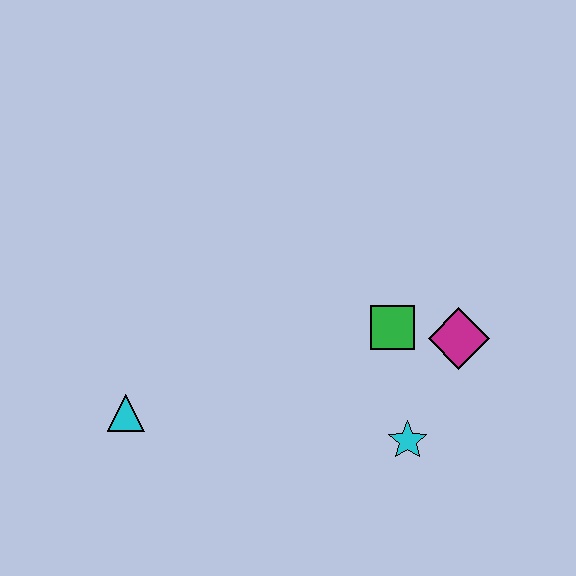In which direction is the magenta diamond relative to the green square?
The magenta diamond is to the right of the green square.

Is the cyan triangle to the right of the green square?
No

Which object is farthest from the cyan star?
The cyan triangle is farthest from the cyan star.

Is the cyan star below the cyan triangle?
Yes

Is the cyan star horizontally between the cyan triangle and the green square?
No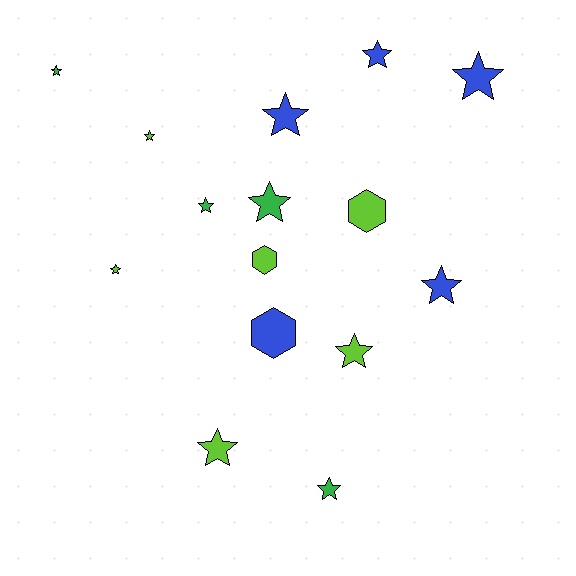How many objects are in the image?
There are 15 objects.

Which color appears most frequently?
Lime, with 6 objects.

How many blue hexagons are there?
There is 1 blue hexagon.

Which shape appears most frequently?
Star, with 12 objects.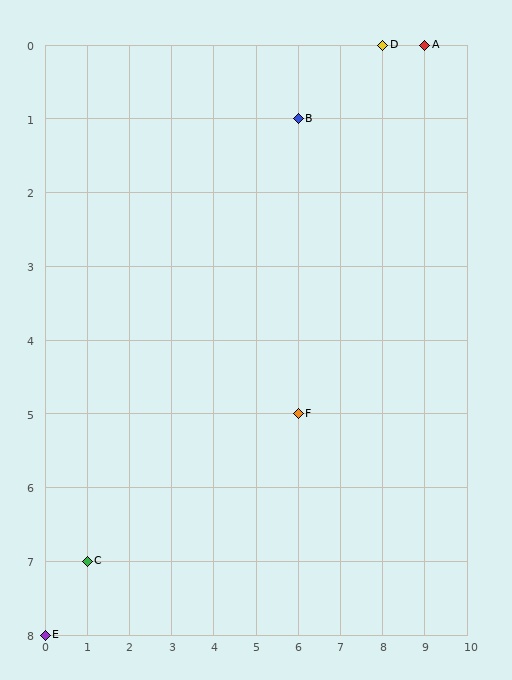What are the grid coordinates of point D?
Point D is at grid coordinates (8, 0).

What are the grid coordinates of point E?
Point E is at grid coordinates (0, 8).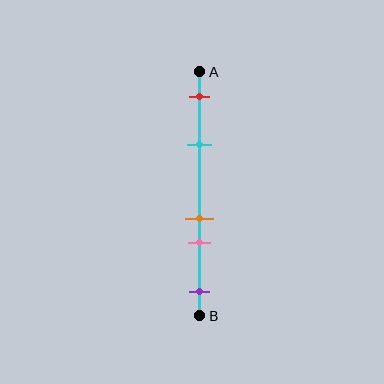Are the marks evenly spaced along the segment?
No, the marks are not evenly spaced.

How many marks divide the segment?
There are 5 marks dividing the segment.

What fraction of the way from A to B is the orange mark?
The orange mark is approximately 60% (0.6) of the way from A to B.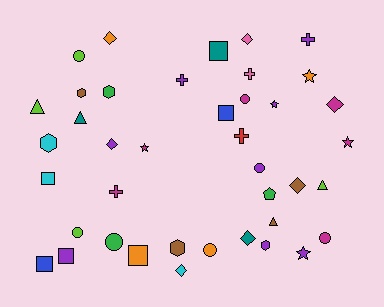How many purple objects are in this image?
There are 8 purple objects.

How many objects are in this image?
There are 40 objects.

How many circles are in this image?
There are 7 circles.